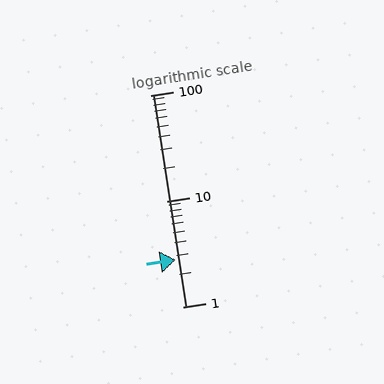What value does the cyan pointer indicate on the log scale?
The pointer indicates approximately 2.8.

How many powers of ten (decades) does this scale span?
The scale spans 2 decades, from 1 to 100.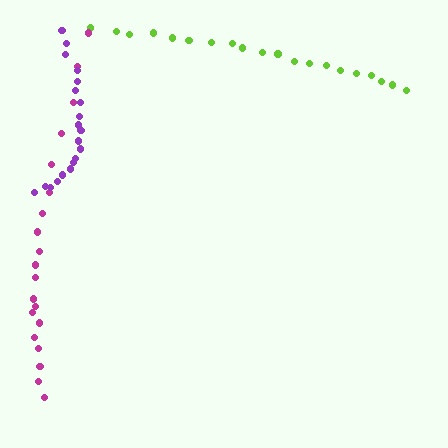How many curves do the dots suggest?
There are 3 distinct paths.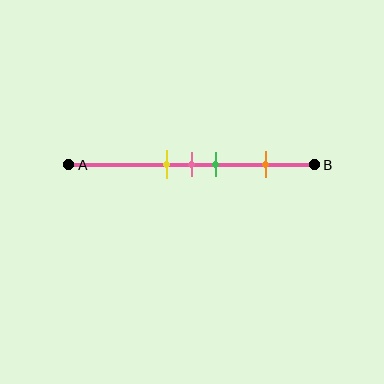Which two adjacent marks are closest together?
The yellow and pink marks are the closest adjacent pair.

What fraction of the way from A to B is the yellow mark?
The yellow mark is approximately 40% (0.4) of the way from A to B.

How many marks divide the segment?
There are 4 marks dividing the segment.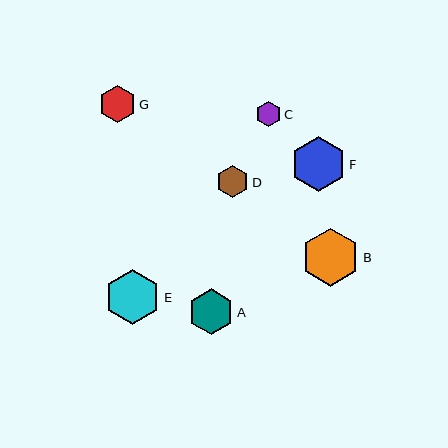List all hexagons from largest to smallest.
From largest to smallest: B, E, F, A, G, D, C.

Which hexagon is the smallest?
Hexagon C is the smallest with a size of approximately 25 pixels.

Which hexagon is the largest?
Hexagon B is the largest with a size of approximately 58 pixels.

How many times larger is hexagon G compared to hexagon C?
Hexagon G is approximately 1.5 times the size of hexagon C.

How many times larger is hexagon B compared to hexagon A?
Hexagon B is approximately 1.3 times the size of hexagon A.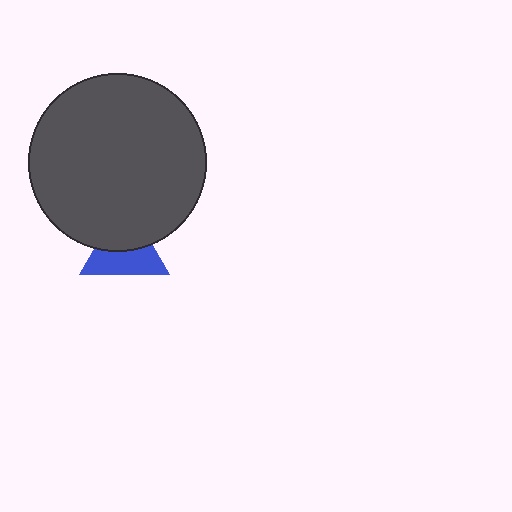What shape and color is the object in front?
The object in front is a dark gray circle.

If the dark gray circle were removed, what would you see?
You would see the complete blue triangle.